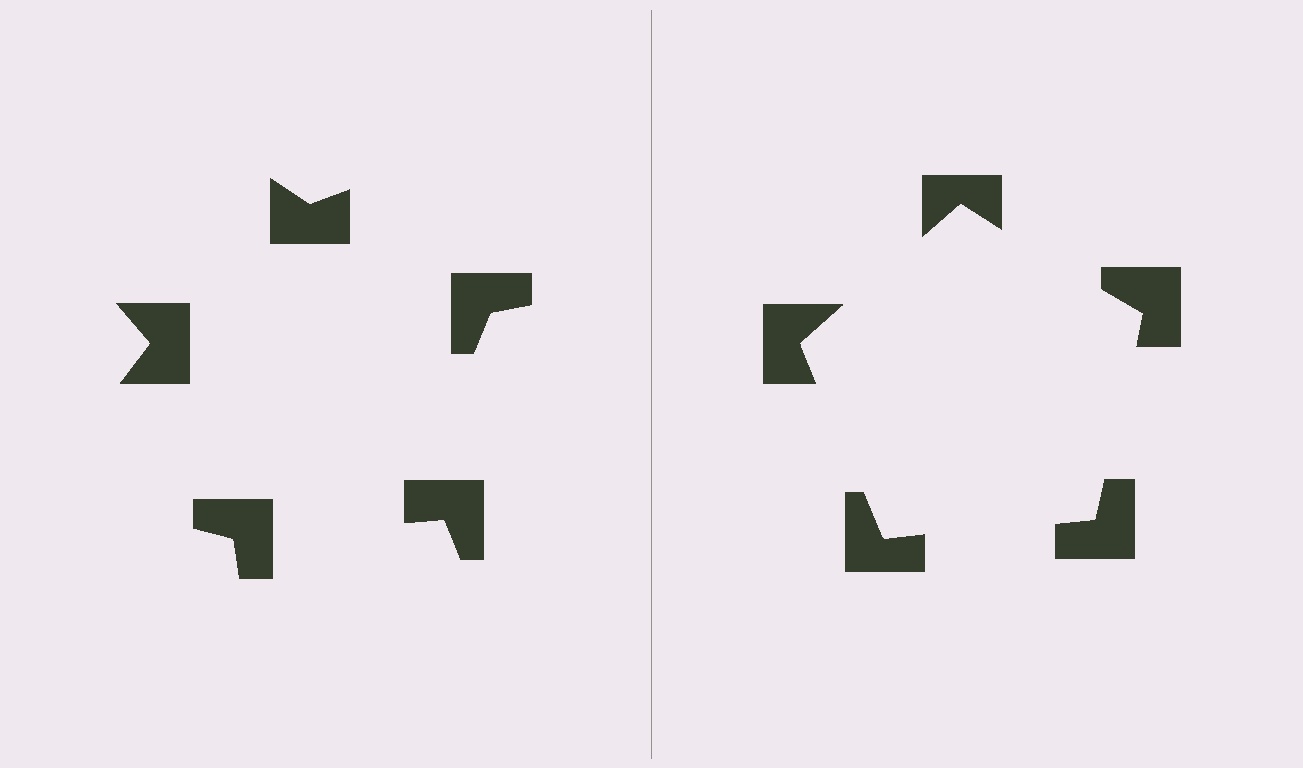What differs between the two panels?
The notched squares are positioned identically on both sides; only the wedge orientations differ. On the right they align to a pentagon; on the left they are misaligned.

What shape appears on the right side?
An illusory pentagon.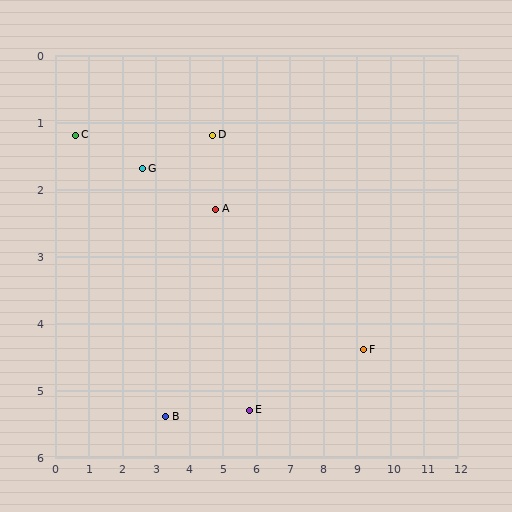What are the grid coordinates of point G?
Point G is at approximately (2.6, 1.7).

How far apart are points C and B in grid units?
Points C and B are about 5.0 grid units apart.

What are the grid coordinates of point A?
Point A is at approximately (4.8, 2.3).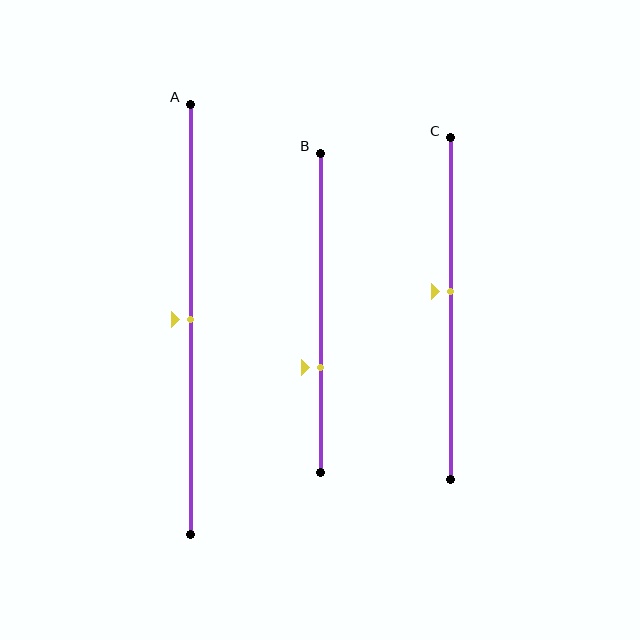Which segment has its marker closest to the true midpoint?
Segment A has its marker closest to the true midpoint.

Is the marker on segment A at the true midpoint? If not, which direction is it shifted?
Yes, the marker on segment A is at the true midpoint.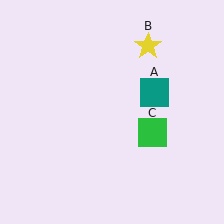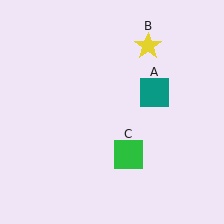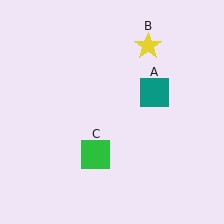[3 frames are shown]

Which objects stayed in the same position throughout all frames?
Teal square (object A) and yellow star (object B) remained stationary.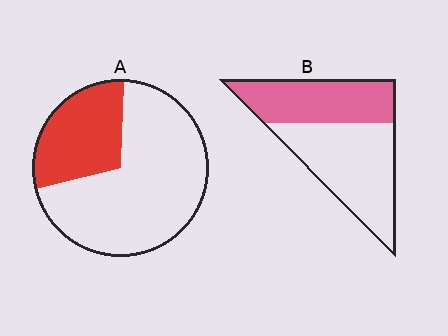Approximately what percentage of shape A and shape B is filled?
A is approximately 30% and B is approximately 45%.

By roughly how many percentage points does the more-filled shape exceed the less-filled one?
By roughly 15 percentage points (B over A).